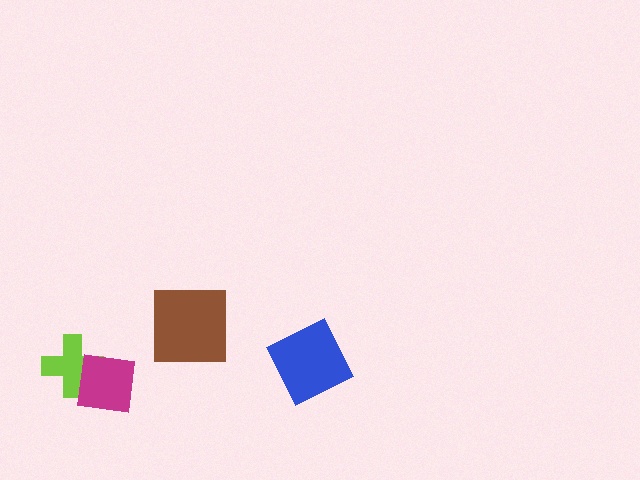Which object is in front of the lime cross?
The magenta square is in front of the lime cross.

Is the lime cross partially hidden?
Yes, it is partially covered by another shape.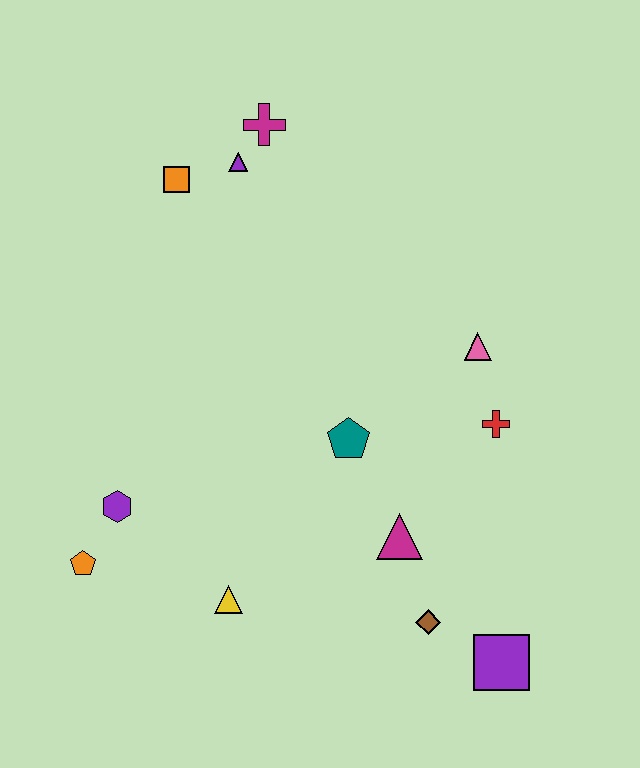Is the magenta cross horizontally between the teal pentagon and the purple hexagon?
Yes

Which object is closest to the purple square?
The brown diamond is closest to the purple square.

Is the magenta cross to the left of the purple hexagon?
No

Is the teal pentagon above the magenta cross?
No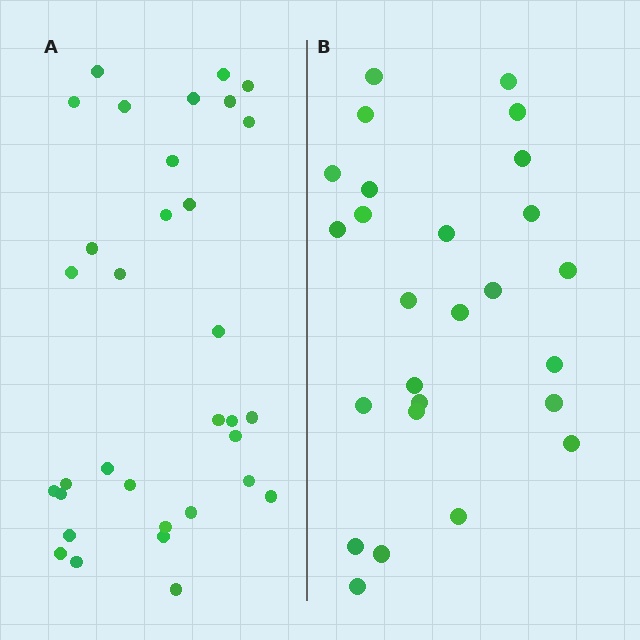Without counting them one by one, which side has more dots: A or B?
Region A (the left region) has more dots.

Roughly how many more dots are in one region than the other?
Region A has roughly 8 or so more dots than region B.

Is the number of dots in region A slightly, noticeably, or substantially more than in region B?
Region A has noticeably more, but not dramatically so. The ratio is roughly 1.3 to 1.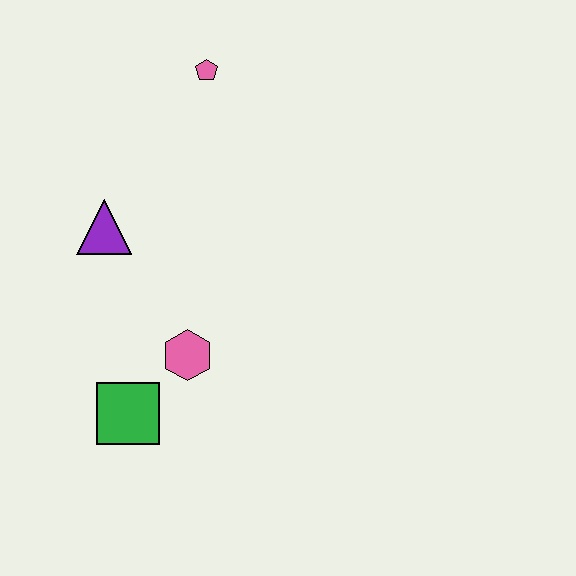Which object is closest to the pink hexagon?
The green square is closest to the pink hexagon.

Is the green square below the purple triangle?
Yes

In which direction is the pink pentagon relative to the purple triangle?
The pink pentagon is above the purple triangle.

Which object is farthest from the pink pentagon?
The green square is farthest from the pink pentagon.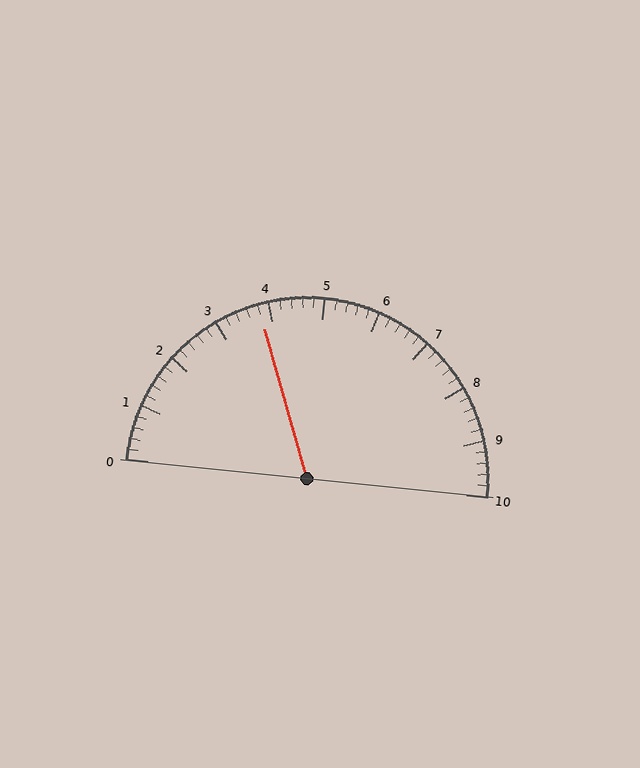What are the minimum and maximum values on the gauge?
The gauge ranges from 0 to 10.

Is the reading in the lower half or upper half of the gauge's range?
The reading is in the lower half of the range (0 to 10).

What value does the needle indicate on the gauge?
The needle indicates approximately 3.8.